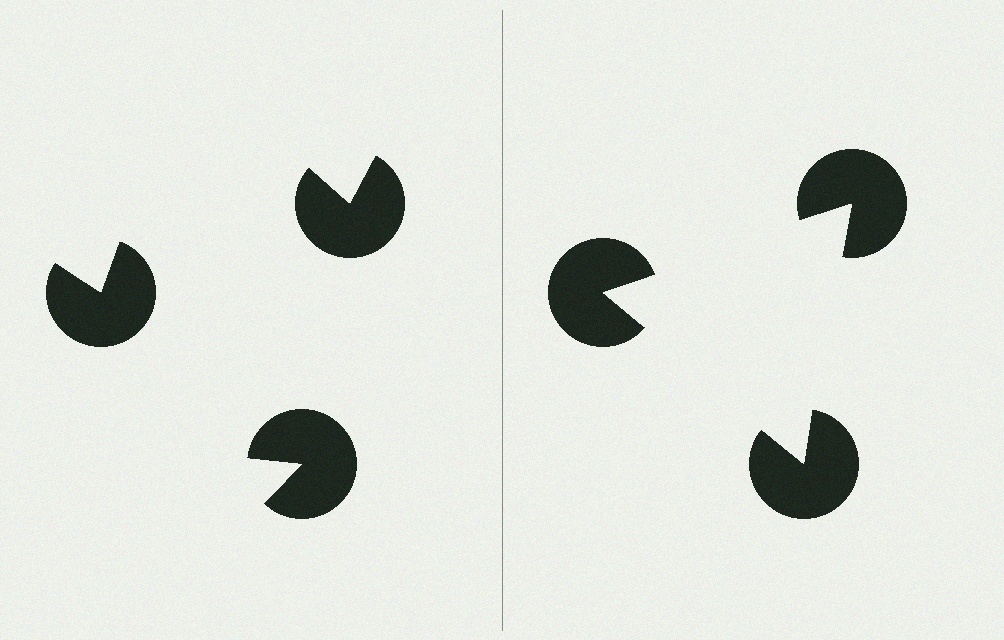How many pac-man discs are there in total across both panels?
6 — 3 on each side.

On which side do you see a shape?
An illusory triangle appears on the right side. On the left side the wedge cuts are rotated, so no coherent shape forms.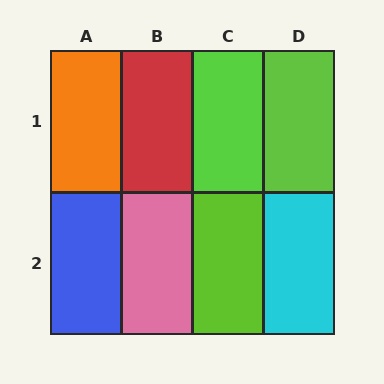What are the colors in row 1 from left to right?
Orange, red, lime, lime.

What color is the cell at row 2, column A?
Blue.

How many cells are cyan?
1 cell is cyan.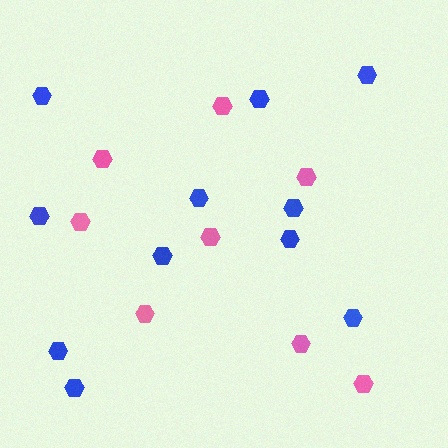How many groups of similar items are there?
There are 2 groups: one group of pink hexagons (8) and one group of blue hexagons (11).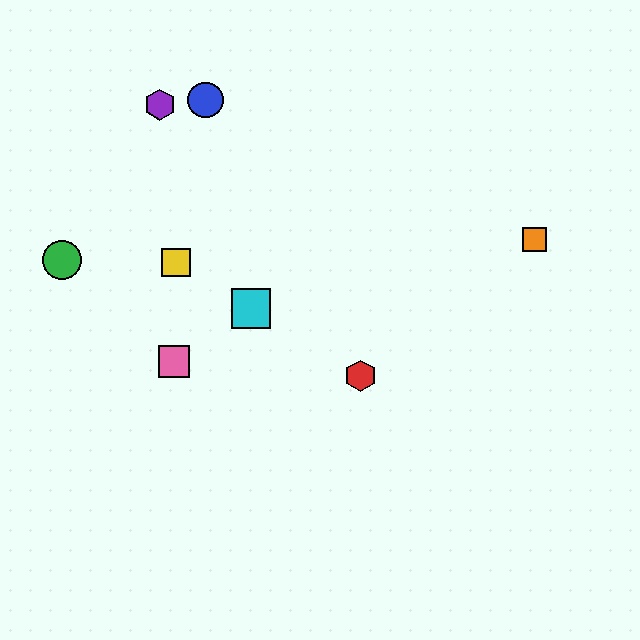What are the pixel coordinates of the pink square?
The pink square is at (174, 361).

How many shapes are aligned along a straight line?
3 shapes (the red hexagon, the yellow square, the cyan square) are aligned along a straight line.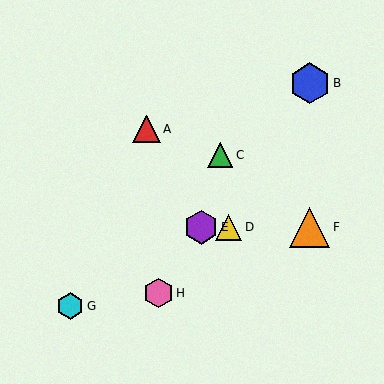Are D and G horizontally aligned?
No, D is at y≈227 and G is at y≈306.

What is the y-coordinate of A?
Object A is at y≈129.